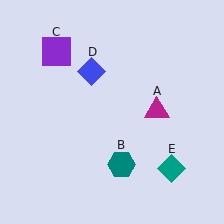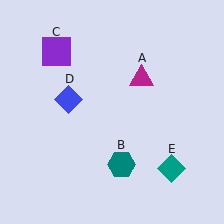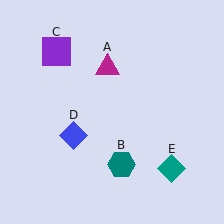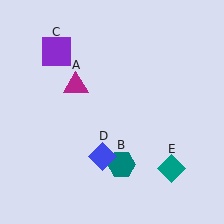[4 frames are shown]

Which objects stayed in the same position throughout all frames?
Teal hexagon (object B) and purple square (object C) and teal diamond (object E) remained stationary.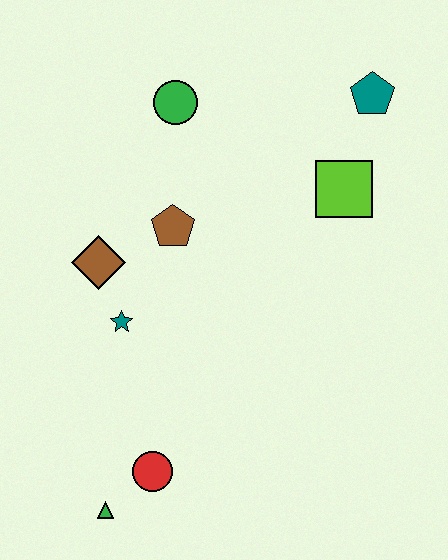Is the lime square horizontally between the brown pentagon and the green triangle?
No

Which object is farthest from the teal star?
The teal pentagon is farthest from the teal star.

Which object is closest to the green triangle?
The red circle is closest to the green triangle.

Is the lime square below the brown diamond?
No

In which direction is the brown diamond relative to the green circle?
The brown diamond is below the green circle.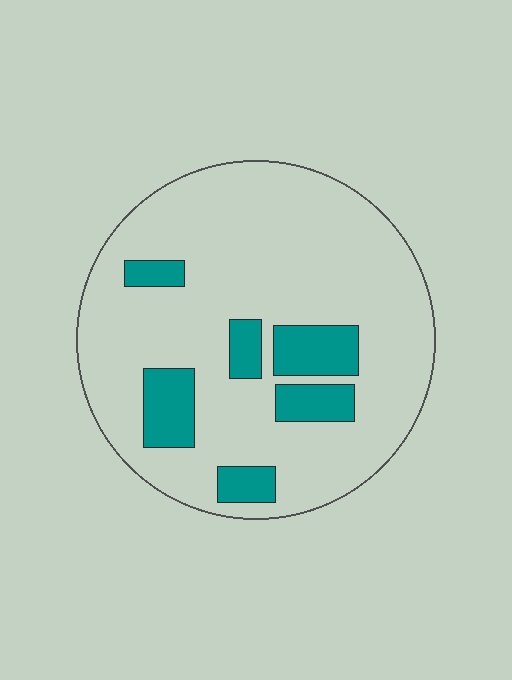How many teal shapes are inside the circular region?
6.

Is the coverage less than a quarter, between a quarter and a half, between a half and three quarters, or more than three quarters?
Less than a quarter.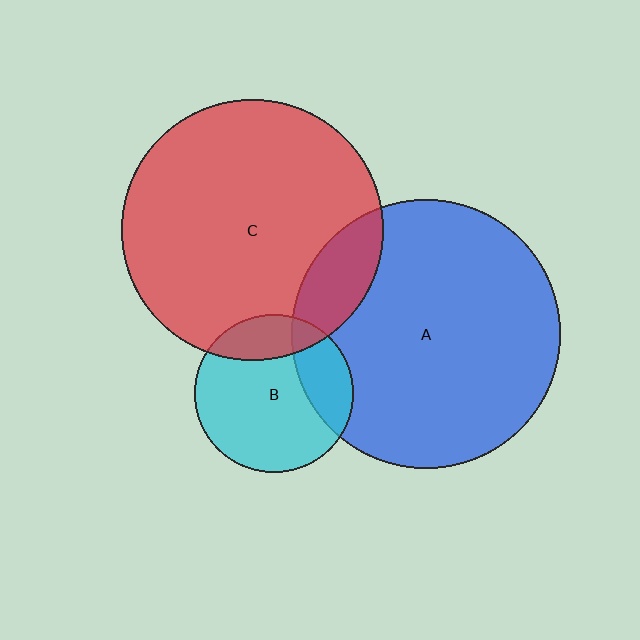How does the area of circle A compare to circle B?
Approximately 2.9 times.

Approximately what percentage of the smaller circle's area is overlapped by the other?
Approximately 15%.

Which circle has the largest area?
Circle A (blue).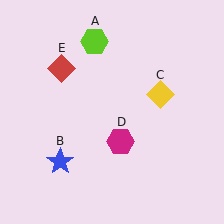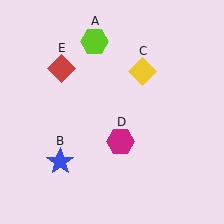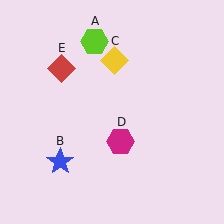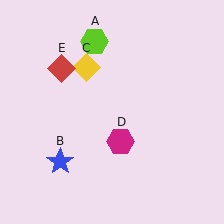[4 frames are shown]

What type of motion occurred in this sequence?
The yellow diamond (object C) rotated counterclockwise around the center of the scene.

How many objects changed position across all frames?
1 object changed position: yellow diamond (object C).